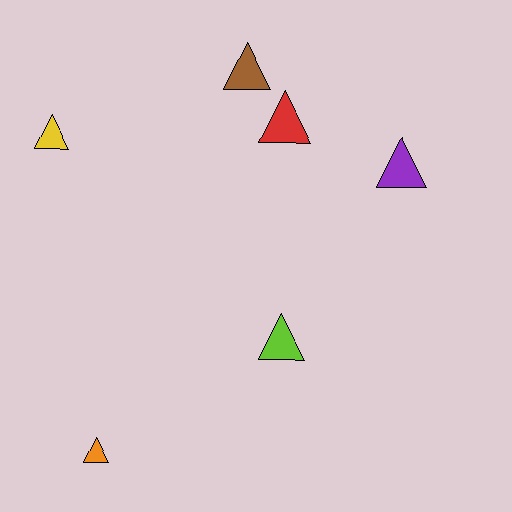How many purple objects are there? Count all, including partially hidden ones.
There is 1 purple object.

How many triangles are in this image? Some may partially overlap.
There are 6 triangles.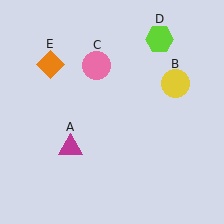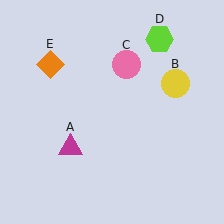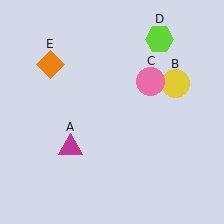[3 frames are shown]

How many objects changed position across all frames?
1 object changed position: pink circle (object C).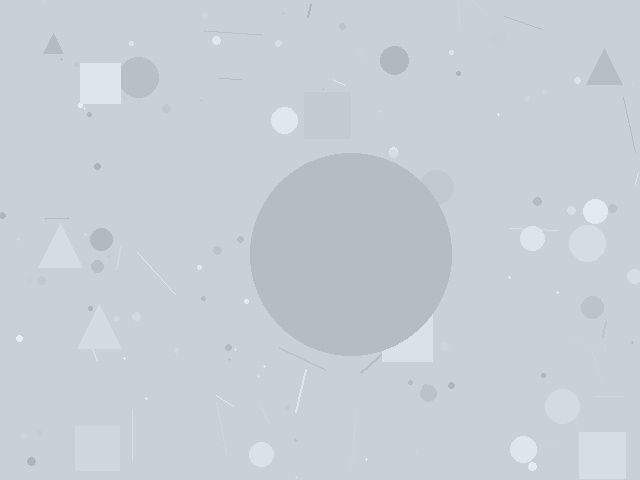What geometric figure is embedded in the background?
A circle is embedded in the background.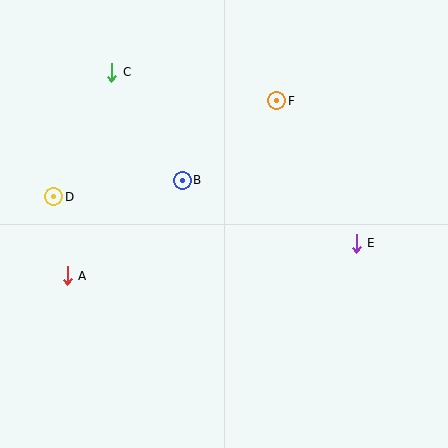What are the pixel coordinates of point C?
Point C is at (112, 72).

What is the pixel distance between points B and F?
The distance between B and F is 124 pixels.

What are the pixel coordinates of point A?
Point A is at (67, 276).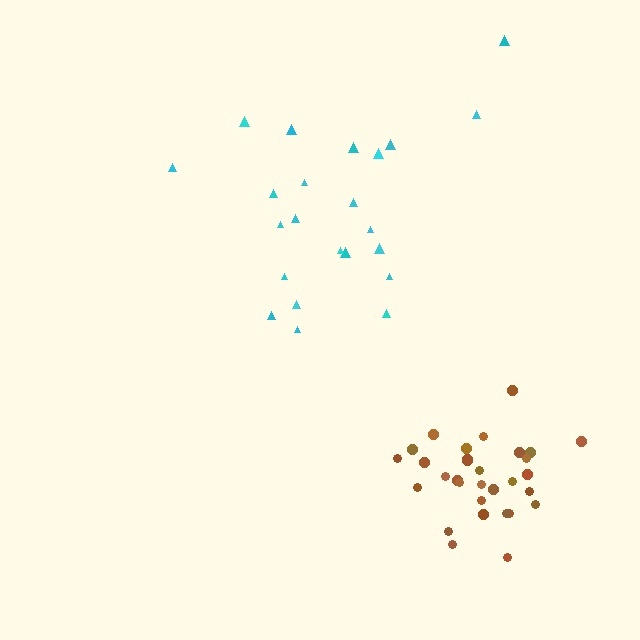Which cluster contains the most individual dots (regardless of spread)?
Brown (31).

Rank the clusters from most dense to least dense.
brown, cyan.